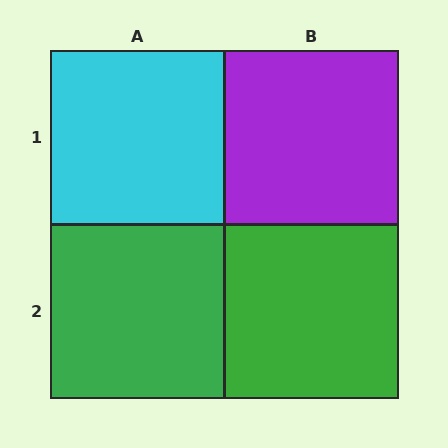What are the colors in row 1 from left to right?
Cyan, purple.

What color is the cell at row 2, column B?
Green.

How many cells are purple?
1 cell is purple.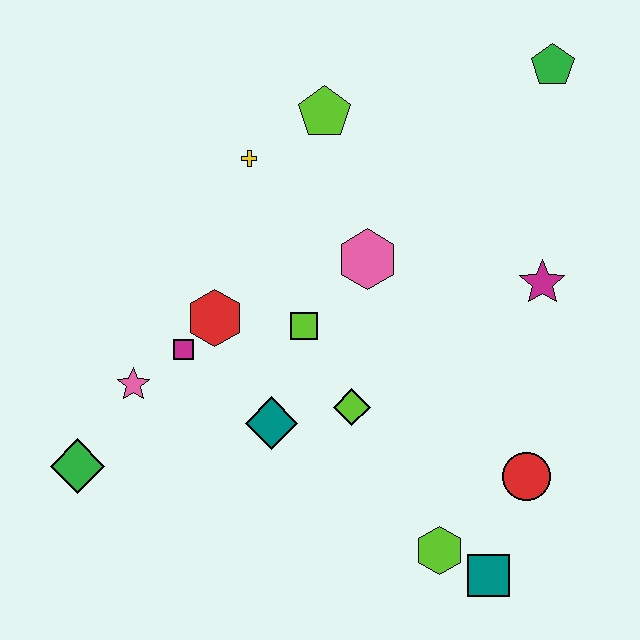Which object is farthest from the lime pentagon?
The teal square is farthest from the lime pentagon.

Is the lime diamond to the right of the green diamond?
Yes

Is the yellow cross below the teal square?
No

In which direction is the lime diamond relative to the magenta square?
The lime diamond is to the right of the magenta square.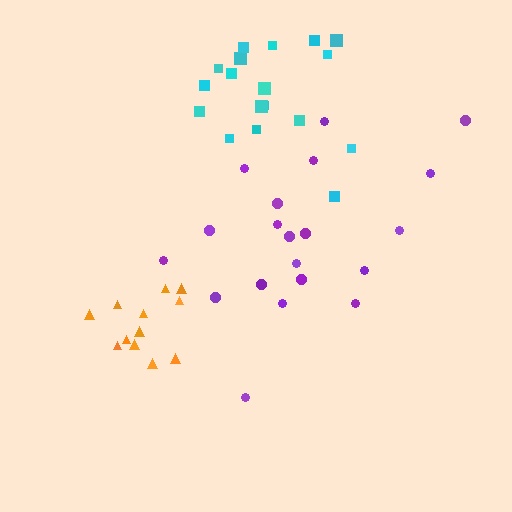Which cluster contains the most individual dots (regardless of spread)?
Purple (20).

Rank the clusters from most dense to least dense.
orange, cyan, purple.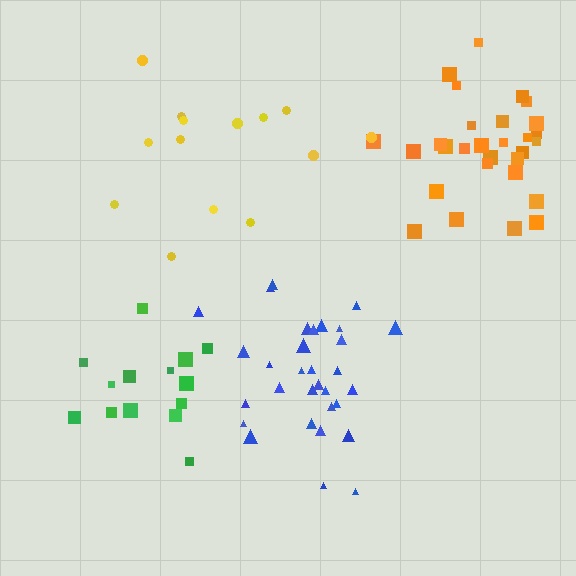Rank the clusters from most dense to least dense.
blue, orange, green, yellow.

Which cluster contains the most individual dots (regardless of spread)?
Blue (31).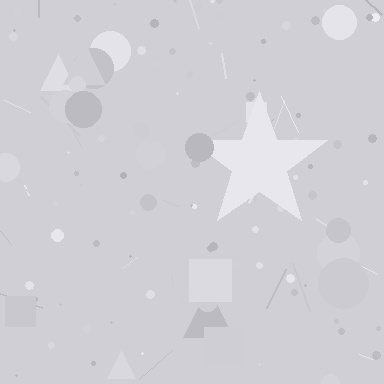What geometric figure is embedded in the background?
A star is embedded in the background.